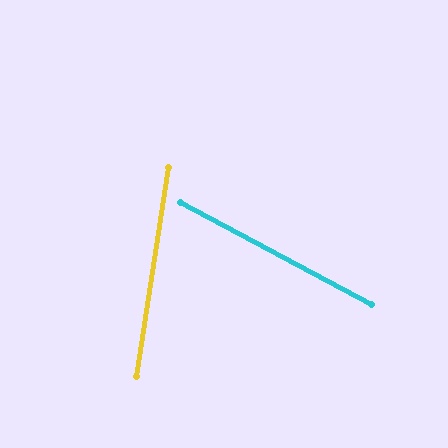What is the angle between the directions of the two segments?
Approximately 71 degrees.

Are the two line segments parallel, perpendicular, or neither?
Neither parallel nor perpendicular — they differ by about 71°.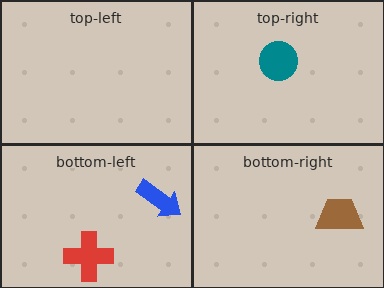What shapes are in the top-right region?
The teal circle.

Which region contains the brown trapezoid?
The bottom-right region.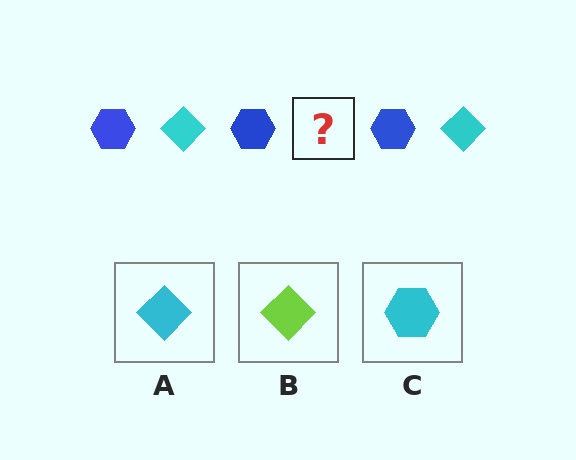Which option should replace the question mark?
Option A.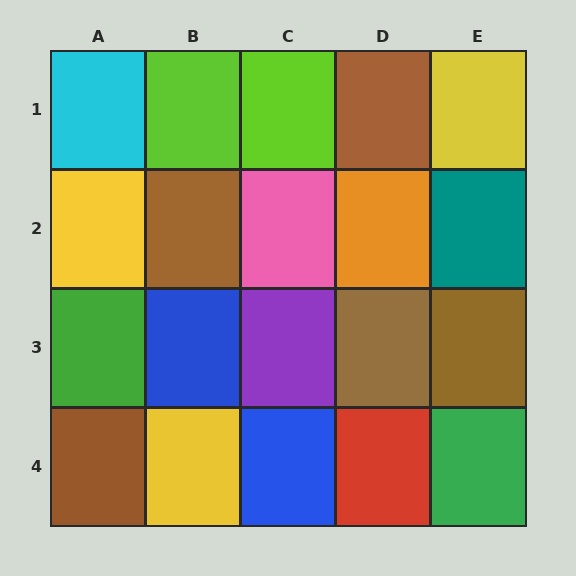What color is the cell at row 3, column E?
Brown.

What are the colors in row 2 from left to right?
Yellow, brown, pink, orange, teal.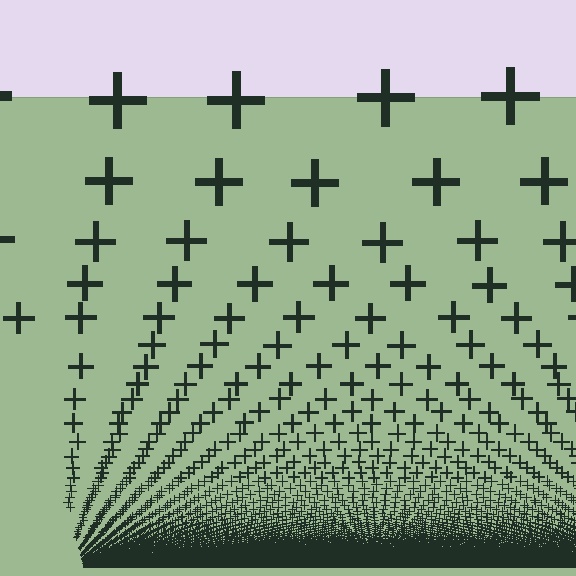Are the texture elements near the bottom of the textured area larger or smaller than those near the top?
Smaller. The gradient is inverted — elements near the bottom are smaller and denser.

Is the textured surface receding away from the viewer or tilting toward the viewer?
The surface appears to tilt toward the viewer. Texture elements get larger and sparser toward the top.